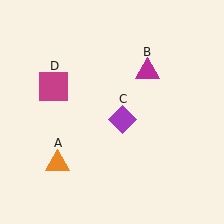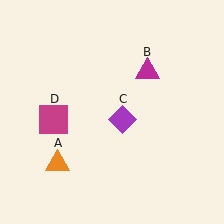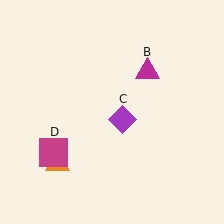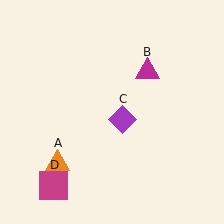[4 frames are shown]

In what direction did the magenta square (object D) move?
The magenta square (object D) moved down.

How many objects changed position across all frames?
1 object changed position: magenta square (object D).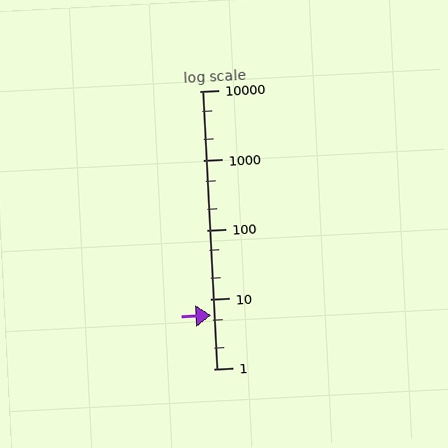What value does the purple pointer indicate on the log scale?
The pointer indicates approximately 5.9.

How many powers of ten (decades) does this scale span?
The scale spans 4 decades, from 1 to 10000.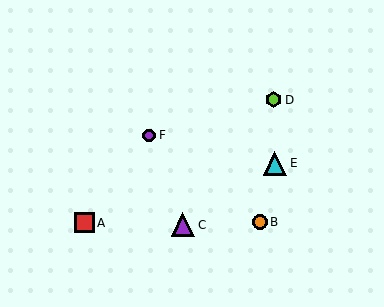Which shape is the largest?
The purple triangle (labeled C) is the largest.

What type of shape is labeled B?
Shape B is an orange circle.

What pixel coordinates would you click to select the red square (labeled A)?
Click at (84, 223) to select the red square A.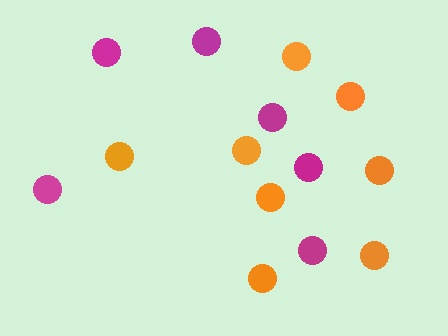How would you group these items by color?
There are 2 groups: one group of magenta circles (6) and one group of orange circles (8).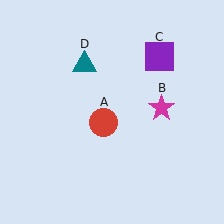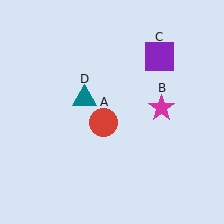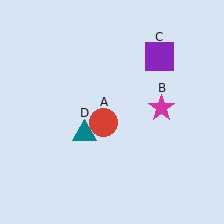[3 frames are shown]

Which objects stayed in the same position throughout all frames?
Red circle (object A) and magenta star (object B) and purple square (object C) remained stationary.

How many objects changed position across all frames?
1 object changed position: teal triangle (object D).